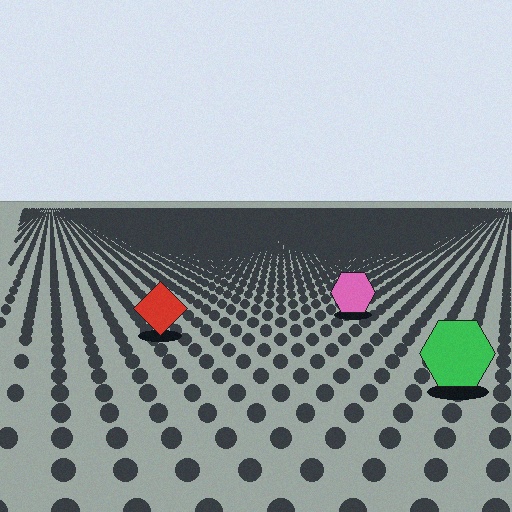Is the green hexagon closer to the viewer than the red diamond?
Yes. The green hexagon is closer — you can tell from the texture gradient: the ground texture is coarser near it.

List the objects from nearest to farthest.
From nearest to farthest: the green hexagon, the red diamond, the pink hexagon.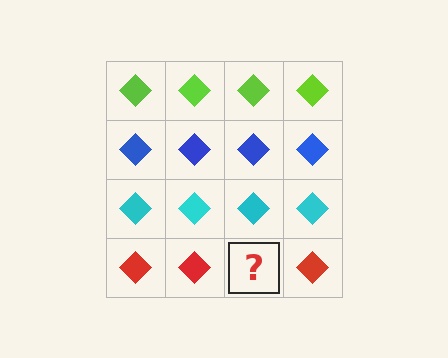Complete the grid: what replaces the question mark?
The question mark should be replaced with a red diamond.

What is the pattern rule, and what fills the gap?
The rule is that each row has a consistent color. The gap should be filled with a red diamond.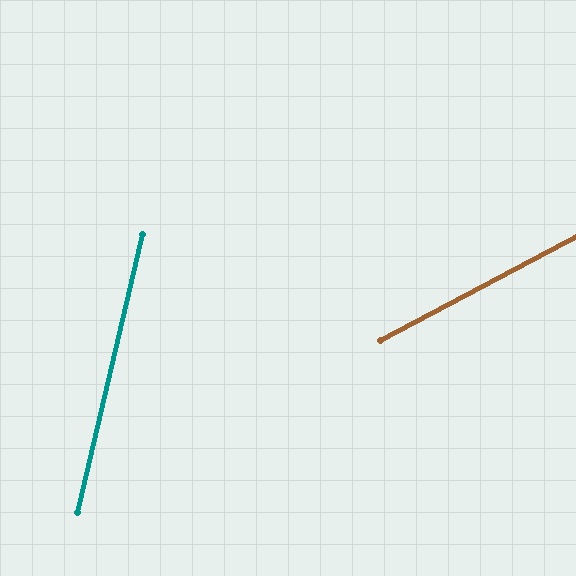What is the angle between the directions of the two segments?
Approximately 49 degrees.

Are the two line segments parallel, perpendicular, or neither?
Neither parallel nor perpendicular — they differ by about 49°.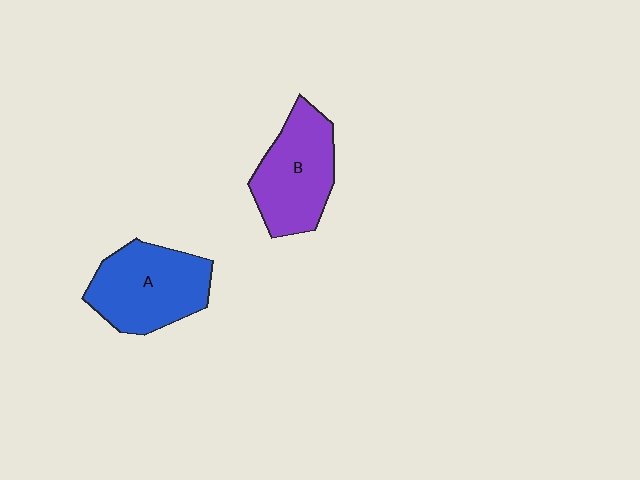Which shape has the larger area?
Shape A (blue).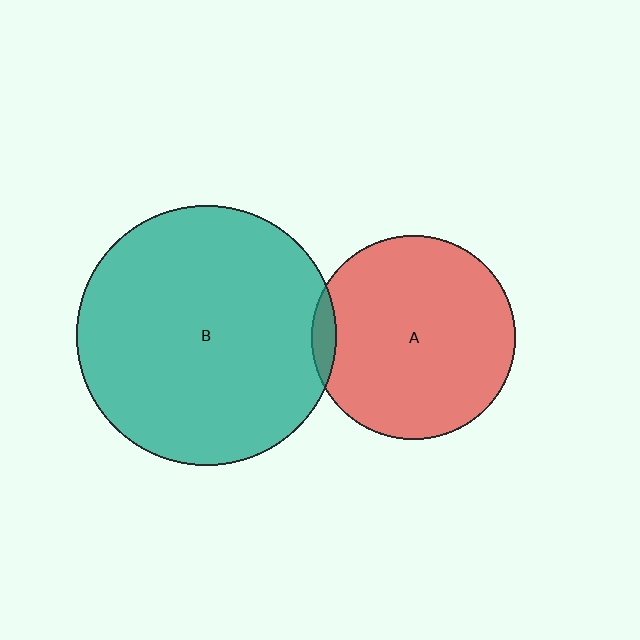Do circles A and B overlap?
Yes.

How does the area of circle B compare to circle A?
Approximately 1.6 times.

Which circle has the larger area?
Circle B (teal).